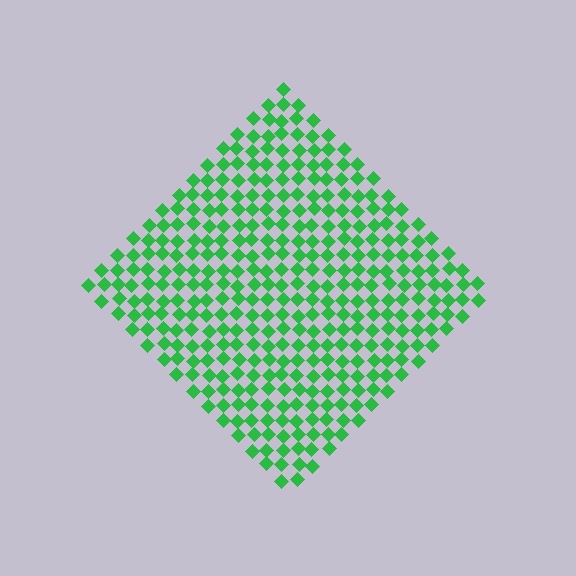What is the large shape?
The large shape is a diamond.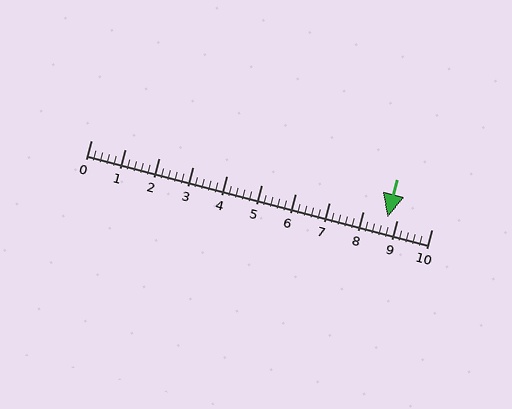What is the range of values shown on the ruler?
The ruler shows values from 0 to 10.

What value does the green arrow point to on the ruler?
The green arrow points to approximately 8.7.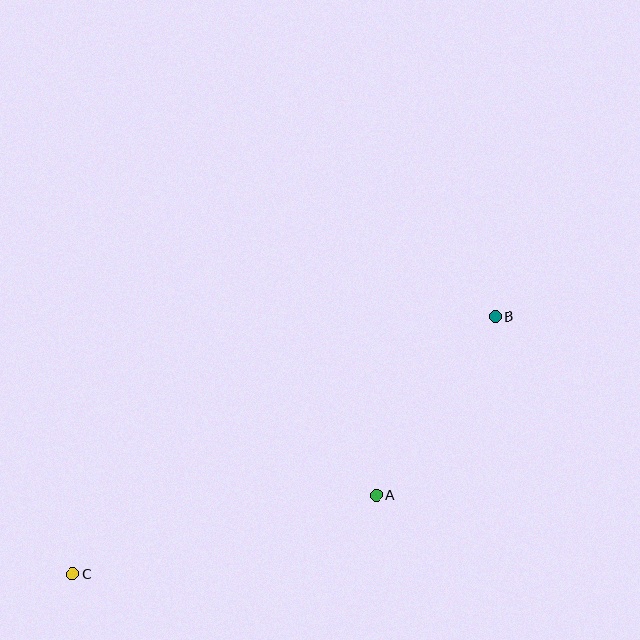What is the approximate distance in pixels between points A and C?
The distance between A and C is approximately 313 pixels.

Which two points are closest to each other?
Points A and B are closest to each other.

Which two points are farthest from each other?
Points B and C are farthest from each other.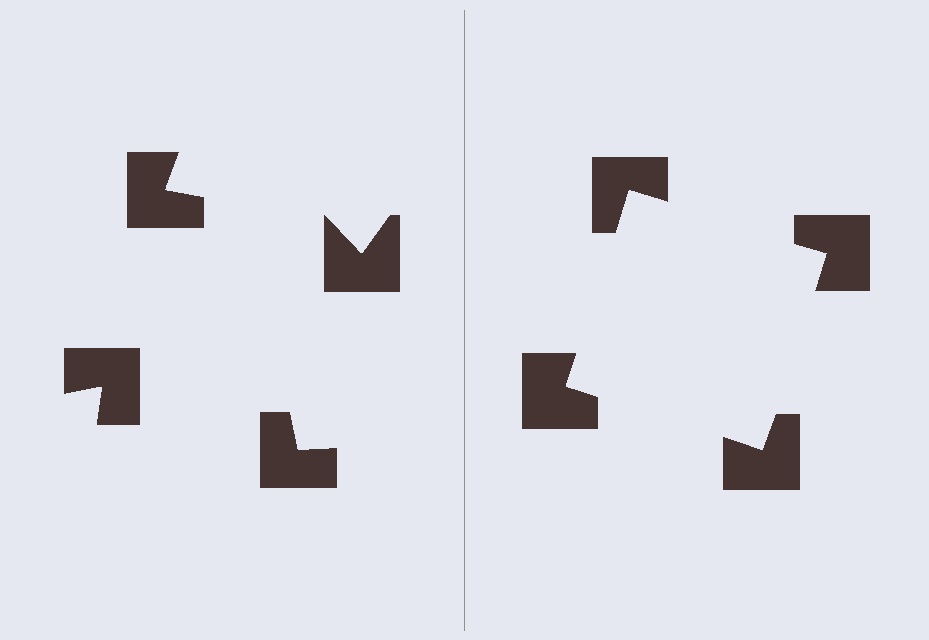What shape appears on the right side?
An illusory square.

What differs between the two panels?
The notched squares are positioned identically on both sides; only the wedge orientations differ. On the right they align to a square; on the left they are misaligned.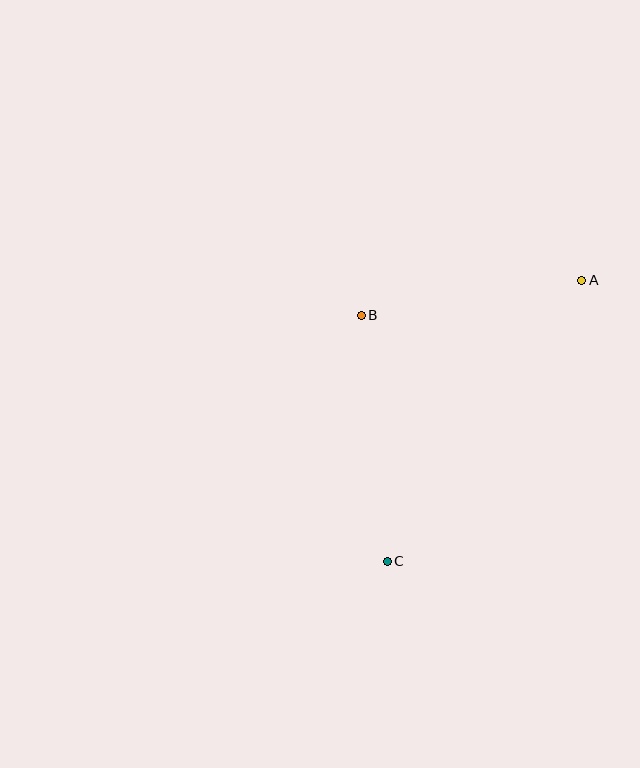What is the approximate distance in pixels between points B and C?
The distance between B and C is approximately 247 pixels.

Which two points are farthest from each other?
Points A and C are farthest from each other.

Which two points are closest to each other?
Points A and B are closest to each other.